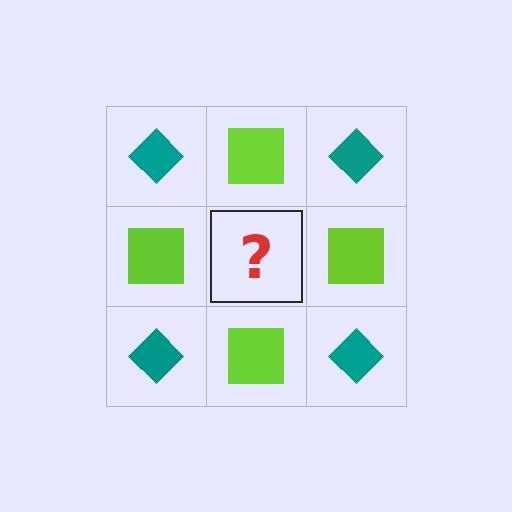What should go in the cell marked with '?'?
The missing cell should contain a teal diamond.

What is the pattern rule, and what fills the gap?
The rule is that it alternates teal diamond and lime square in a checkerboard pattern. The gap should be filled with a teal diamond.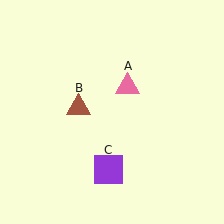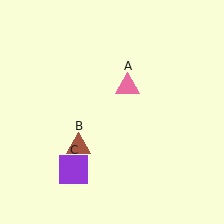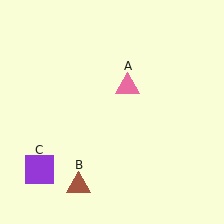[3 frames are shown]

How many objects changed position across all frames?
2 objects changed position: brown triangle (object B), purple square (object C).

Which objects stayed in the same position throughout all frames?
Pink triangle (object A) remained stationary.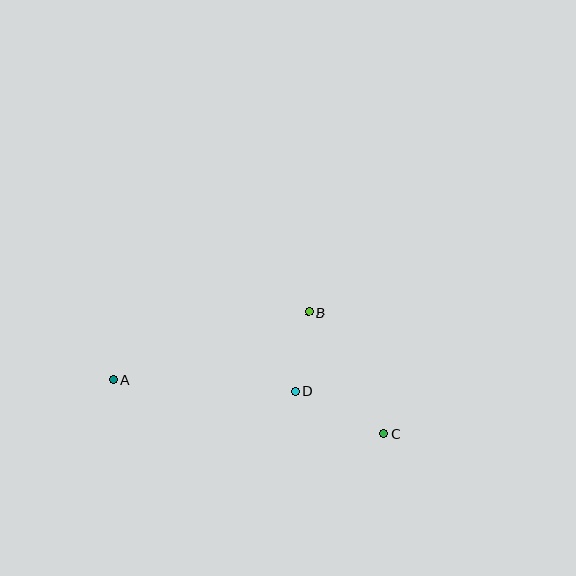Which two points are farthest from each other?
Points A and C are farthest from each other.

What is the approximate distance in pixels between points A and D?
The distance between A and D is approximately 182 pixels.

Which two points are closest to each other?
Points B and D are closest to each other.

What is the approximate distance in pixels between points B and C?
The distance between B and C is approximately 143 pixels.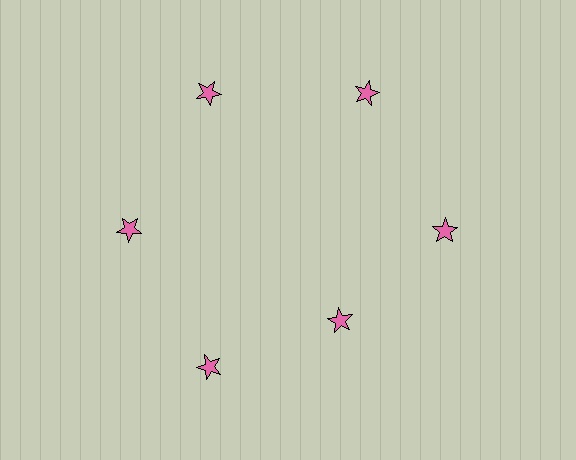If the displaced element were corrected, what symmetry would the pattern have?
It would have 6-fold rotational symmetry — the pattern would map onto itself every 60 degrees.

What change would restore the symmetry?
The symmetry would be restored by moving it outward, back onto the ring so that all 6 stars sit at equal angles and equal distance from the center.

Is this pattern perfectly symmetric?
No. The 6 pink stars are arranged in a ring, but one element near the 5 o'clock position is pulled inward toward the center, breaking the 6-fold rotational symmetry.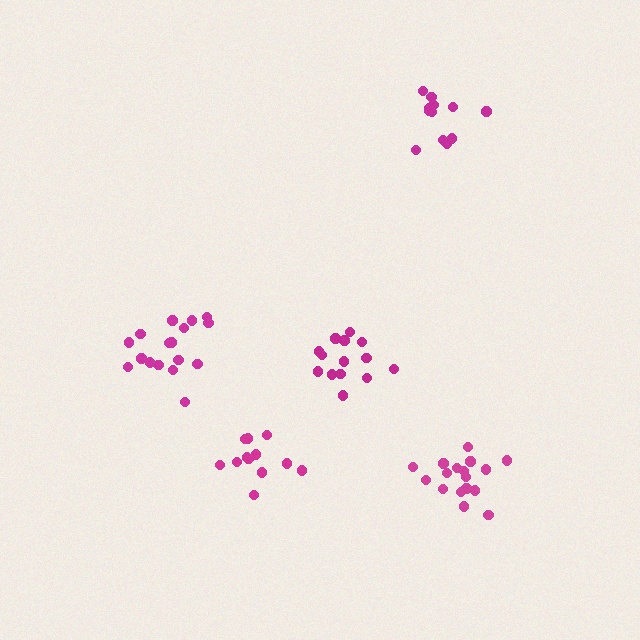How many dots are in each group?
Group 1: 12 dots, Group 2: 17 dots, Group 3: 17 dots, Group 4: 12 dots, Group 5: 14 dots (72 total).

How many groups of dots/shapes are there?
There are 5 groups.